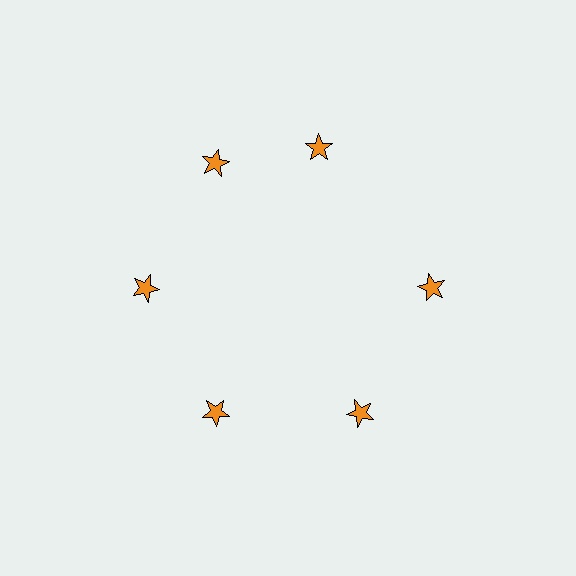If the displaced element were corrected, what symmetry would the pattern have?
It would have 6-fold rotational symmetry — the pattern would map onto itself every 60 degrees.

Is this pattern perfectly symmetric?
No. The 6 orange stars are arranged in a ring, but one element near the 1 o'clock position is rotated out of alignment along the ring, breaking the 6-fold rotational symmetry.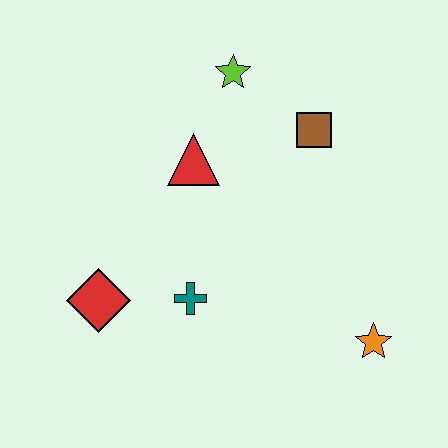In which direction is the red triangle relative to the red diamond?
The red triangle is above the red diamond.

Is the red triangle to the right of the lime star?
No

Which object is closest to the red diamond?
The teal cross is closest to the red diamond.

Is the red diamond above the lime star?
No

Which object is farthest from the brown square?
The red diamond is farthest from the brown square.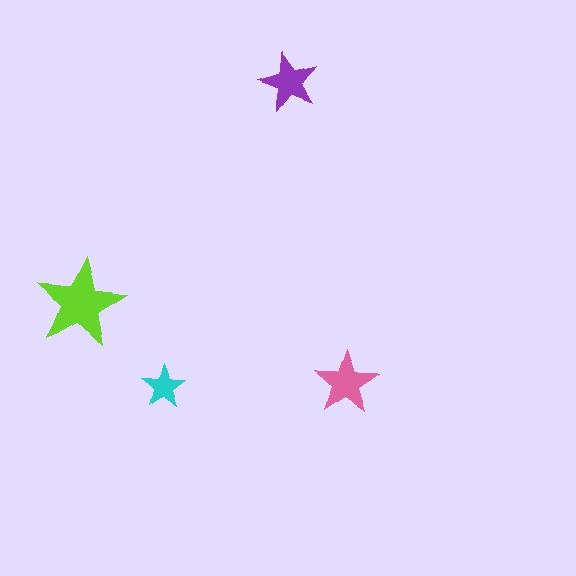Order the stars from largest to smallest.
the lime one, the pink one, the purple one, the cyan one.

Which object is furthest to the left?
The lime star is leftmost.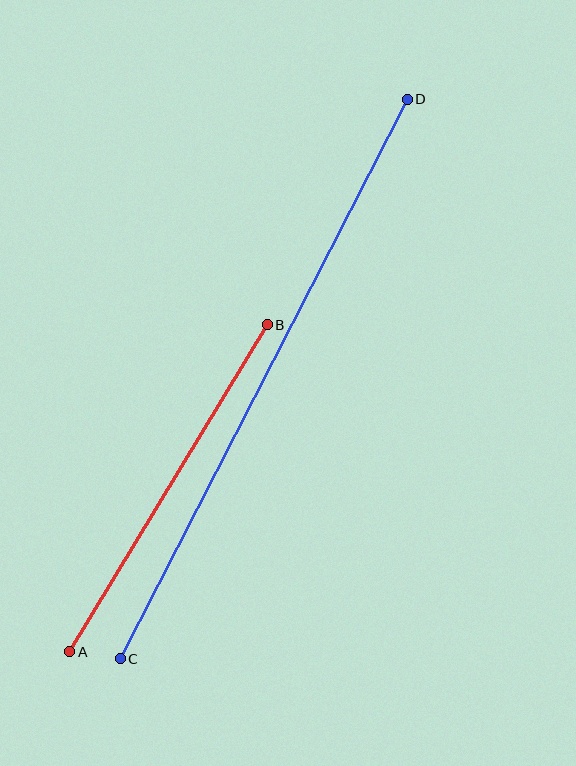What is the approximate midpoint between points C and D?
The midpoint is at approximately (264, 379) pixels.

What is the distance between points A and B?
The distance is approximately 382 pixels.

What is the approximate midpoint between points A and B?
The midpoint is at approximately (168, 488) pixels.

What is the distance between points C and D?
The distance is approximately 629 pixels.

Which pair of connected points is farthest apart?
Points C and D are farthest apart.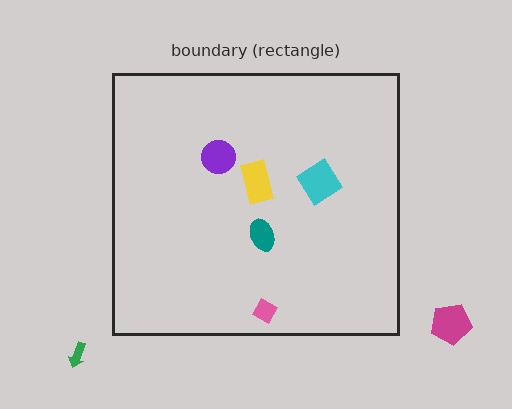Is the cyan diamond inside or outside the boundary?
Inside.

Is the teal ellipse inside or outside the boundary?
Inside.